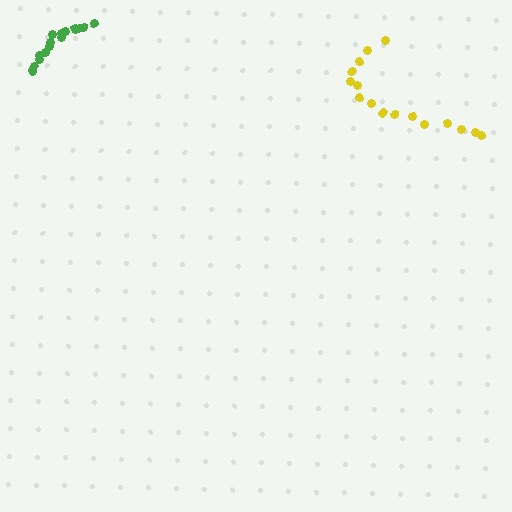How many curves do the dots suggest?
There are 2 distinct paths.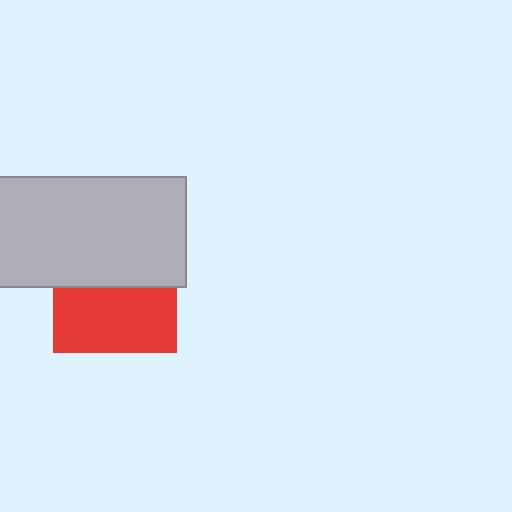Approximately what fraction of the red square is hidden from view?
Roughly 47% of the red square is hidden behind the light gray rectangle.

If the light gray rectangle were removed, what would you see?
You would see the complete red square.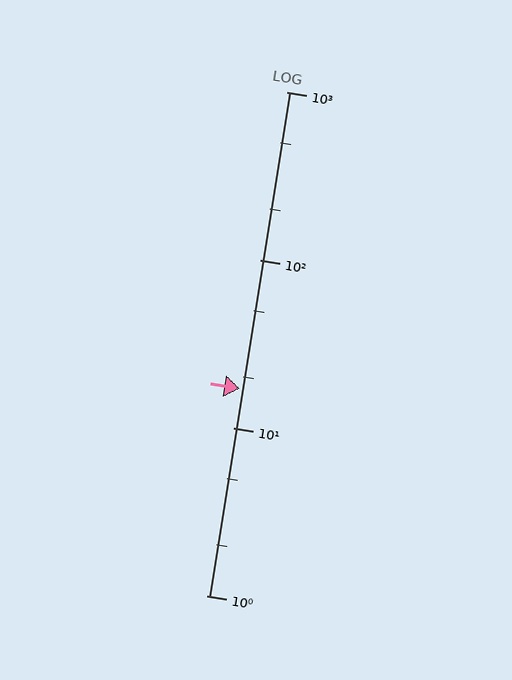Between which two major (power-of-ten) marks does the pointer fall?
The pointer is between 10 and 100.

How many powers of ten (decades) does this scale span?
The scale spans 3 decades, from 1 to 1000.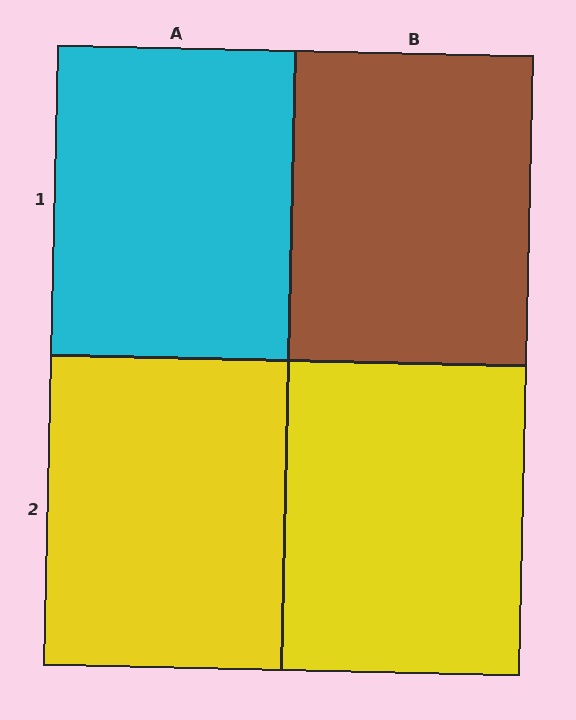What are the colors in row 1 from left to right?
Cyan, brown.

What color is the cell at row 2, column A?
Yellow.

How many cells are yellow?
2 cells are yellow.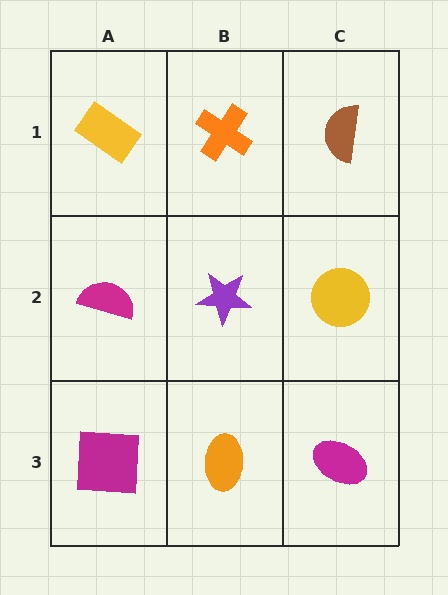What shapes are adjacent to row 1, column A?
A magenta semicircle (row 2, column A), an orange cross (row 1, column B).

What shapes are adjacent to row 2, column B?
An orange cross (row 1, column B), an orange ellipse (row 3, column B), a magenta semicircle (row 2, column A), a yellow circle (row 2, column C).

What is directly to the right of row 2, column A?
A purple star.